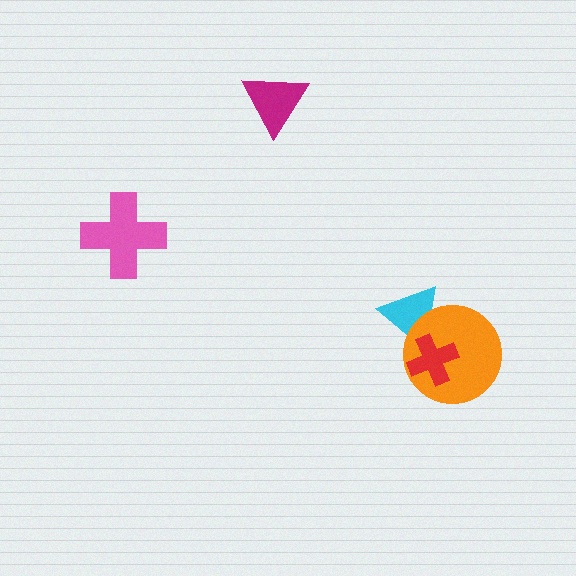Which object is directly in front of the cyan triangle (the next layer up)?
The orange circle is directly in front of the cyan triangle.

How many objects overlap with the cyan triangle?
2 objects overlap with the cyan triangle.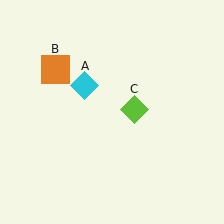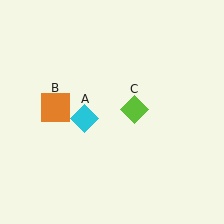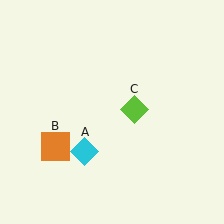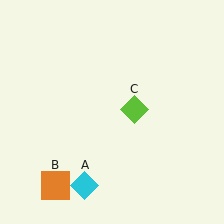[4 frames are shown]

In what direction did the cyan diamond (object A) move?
The cyan diamond (object A) moved down.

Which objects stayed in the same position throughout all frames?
Lime diamond (object C) remained stationary.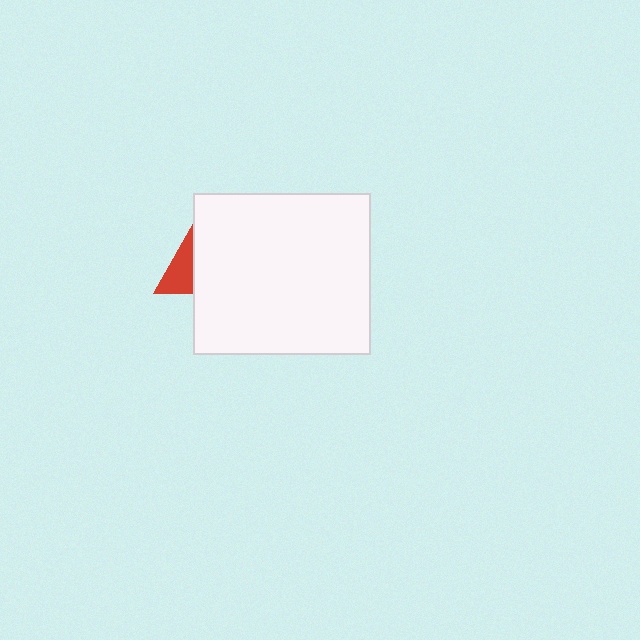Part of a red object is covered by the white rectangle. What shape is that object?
It is a triangle.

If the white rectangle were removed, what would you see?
You would see the complete red triangle.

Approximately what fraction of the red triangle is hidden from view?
Roughly 61% of the red triangle is hidden behind the white rectangle.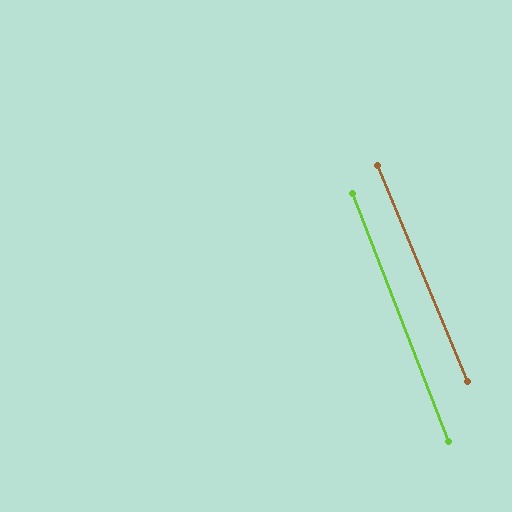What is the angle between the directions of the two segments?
Approximately 1 degree.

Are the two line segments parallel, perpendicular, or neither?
Parallel — their directions differ by only 1.4°.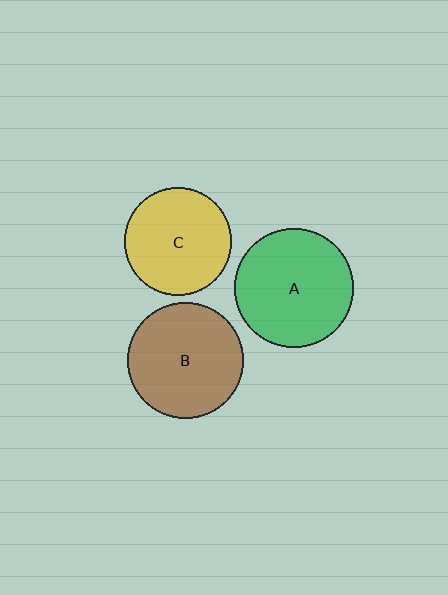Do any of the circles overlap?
No, none of the circles overlap.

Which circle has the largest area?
Circle A (green).